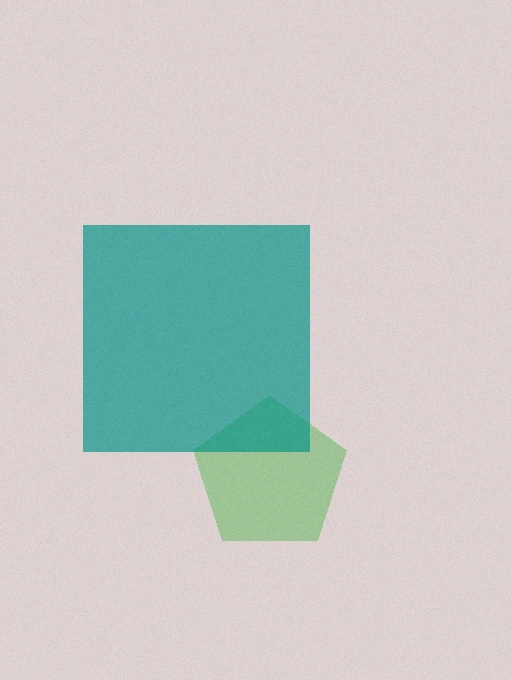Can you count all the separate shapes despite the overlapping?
Yes, there are 2 separate shapes.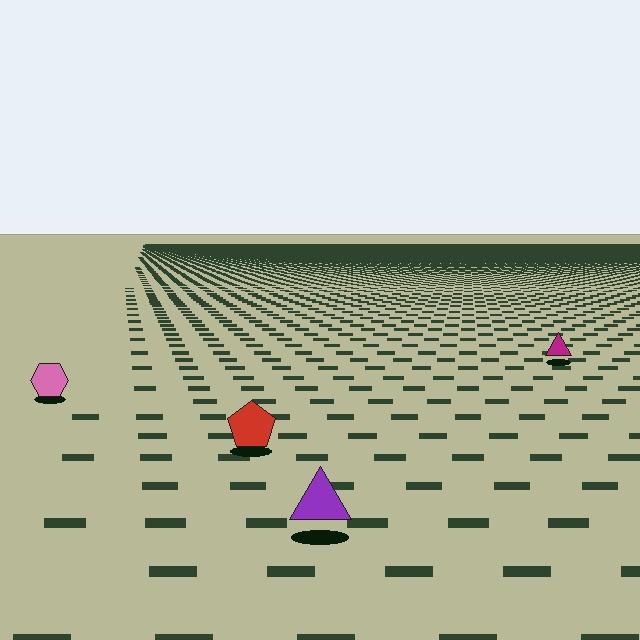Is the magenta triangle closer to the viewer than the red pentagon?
No. The red pentagon is closer — you can tell from the texture gradient: the ground texture is coarser near it.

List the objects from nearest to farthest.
From nearest to farthest: the purple triangle, the red pentagon, the pink hexagon, the magenta triangle.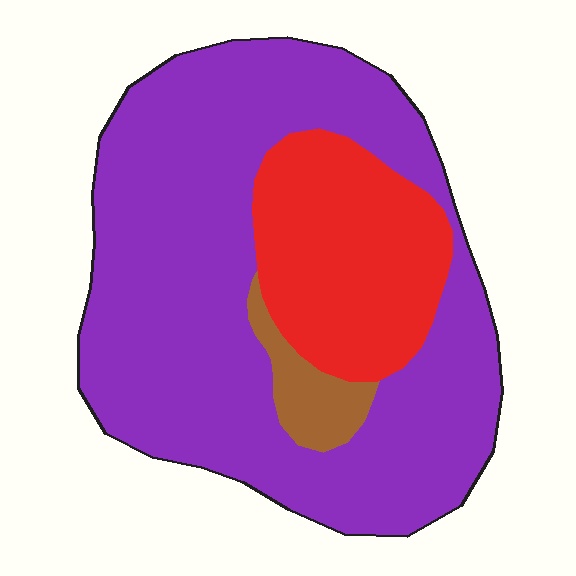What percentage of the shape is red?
Red takes up about one quarter (1/4) of the shape.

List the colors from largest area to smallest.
From largest to smallest: purple, red, brown.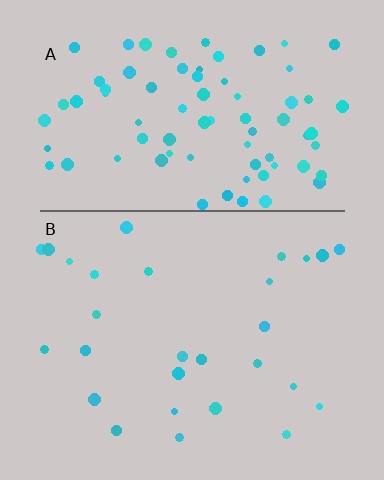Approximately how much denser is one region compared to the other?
Approximately 3.0× — region A over region B.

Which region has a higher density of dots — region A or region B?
A (the top).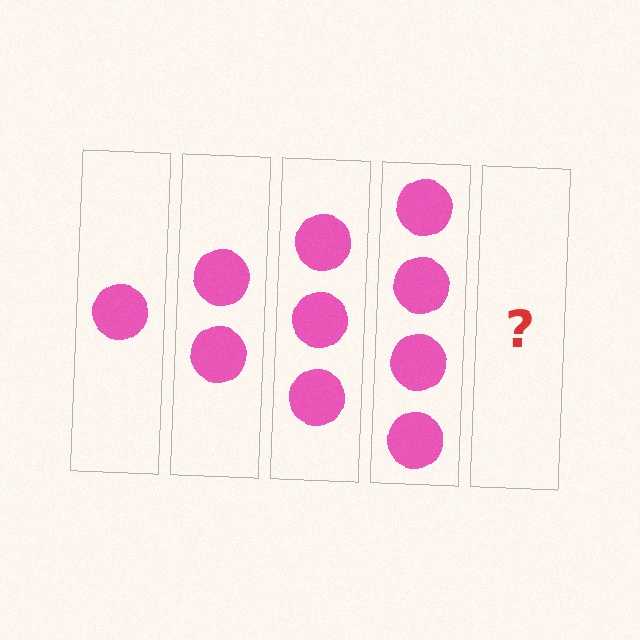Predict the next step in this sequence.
The next step is 5 circles.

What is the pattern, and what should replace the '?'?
The pattern is that each step adds one more circle. The '?' should be 5 circles.